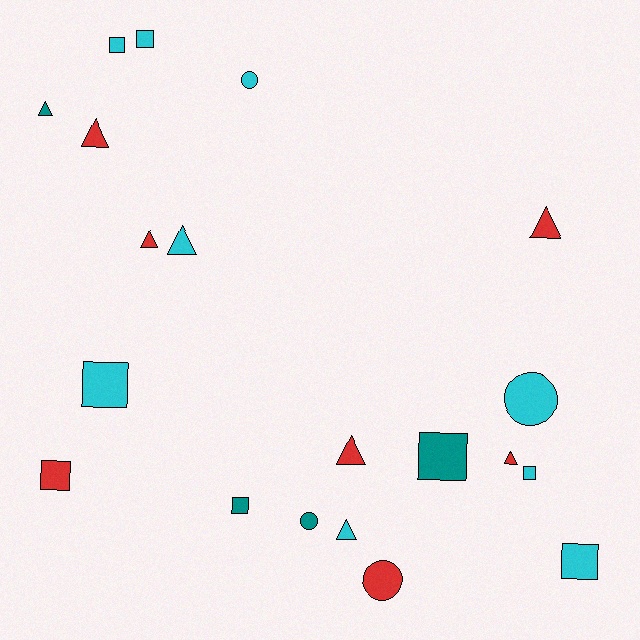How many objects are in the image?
There are 20 objects.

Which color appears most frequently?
Cyan, with 9 objects.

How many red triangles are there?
There are 5 red triangles.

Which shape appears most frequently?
Triangle, with 8 objects.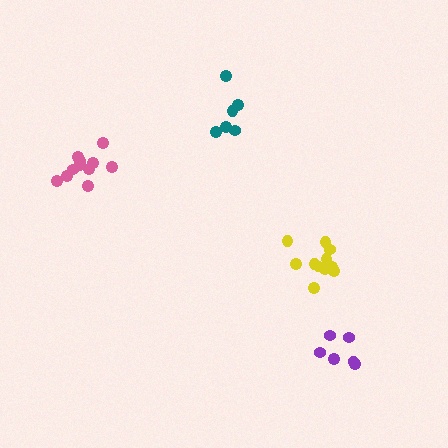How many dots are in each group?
Group 1: 6 dots, Group 2: 12 dots, Group 3: 6 dots, Group 4: 11 dots (35 total).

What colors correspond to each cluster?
The clusters are colored: teal, yellow, purple, pink.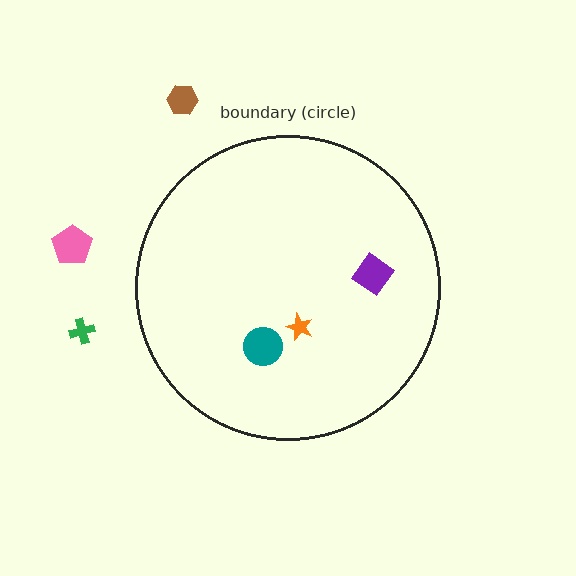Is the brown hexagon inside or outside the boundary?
Outside.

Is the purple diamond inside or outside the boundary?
Inside.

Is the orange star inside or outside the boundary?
Inside.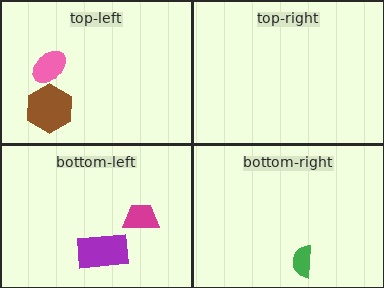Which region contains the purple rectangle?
The bottom-left region.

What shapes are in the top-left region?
The brown hexagon, the pink ellipse.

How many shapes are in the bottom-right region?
1.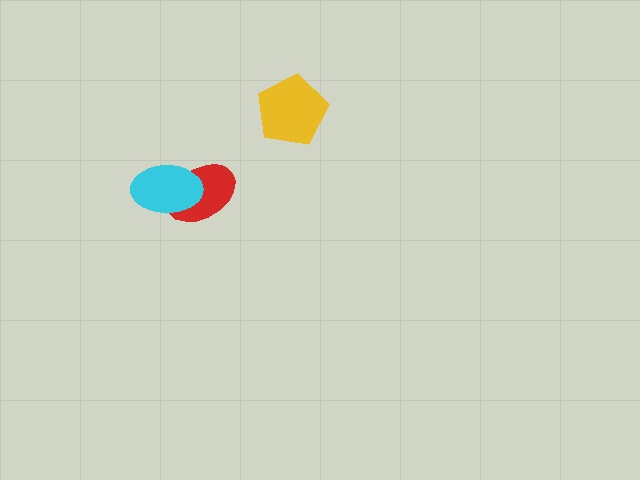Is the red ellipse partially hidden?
Yes, it is partially covered by another shape.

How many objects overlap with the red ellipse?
1 object overlaps with the red ellipse.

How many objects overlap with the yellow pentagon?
0 objects overlap with the yellow pentagon.